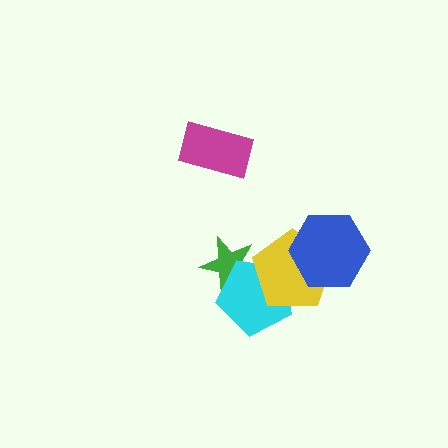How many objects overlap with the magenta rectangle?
0 objects overlap with the magenta rectangle.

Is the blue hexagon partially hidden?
No, no other shape covers it.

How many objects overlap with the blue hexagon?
1 object overlaps with the blue hexagon.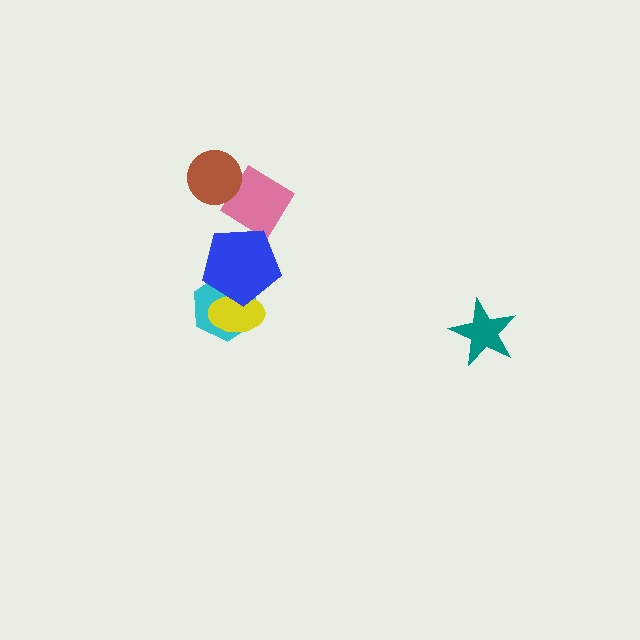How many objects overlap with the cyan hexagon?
2 objects overlap with the cyan hexagon.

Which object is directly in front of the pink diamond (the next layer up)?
The blue pentagon is directly in front of the pink diamond.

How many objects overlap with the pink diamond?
2 objects overlap with the pink diamond.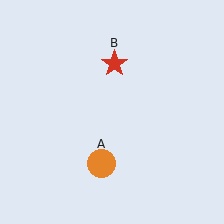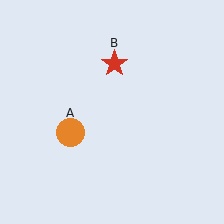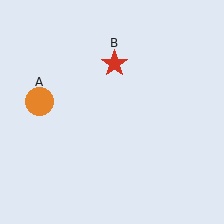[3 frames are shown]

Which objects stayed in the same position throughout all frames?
Red star (object B) remained stationary.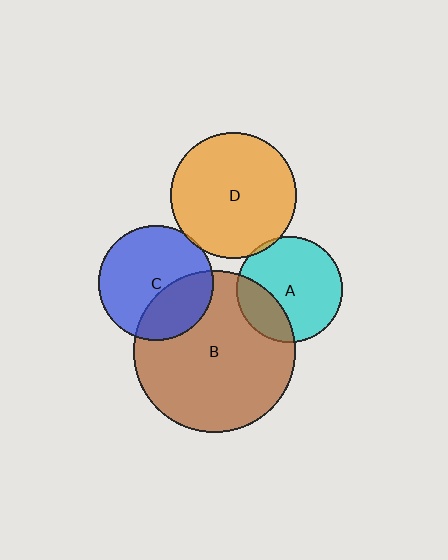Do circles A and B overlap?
Yes.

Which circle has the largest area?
Circle B (brown).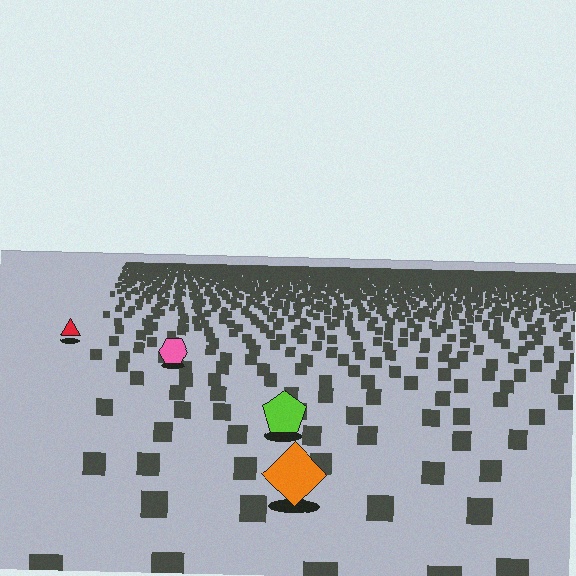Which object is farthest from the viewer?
The red triangle is farthest from the viewer. It appears smaller and the ground texture around it is denser.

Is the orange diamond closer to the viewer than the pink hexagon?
Yes. The orange diamond is closer — you can tell from the texture gradient: the ground texture is coarser near it.